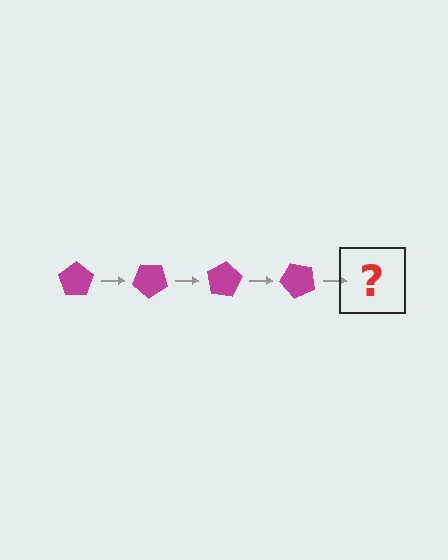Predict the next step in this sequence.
The next step is a magenta pentagon rotated 160 degrees.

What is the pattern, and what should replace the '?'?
The pattern is that the pentagon rotates 40 degrees each step. The '?' should be a magenta pentagon rotated 160 degrees.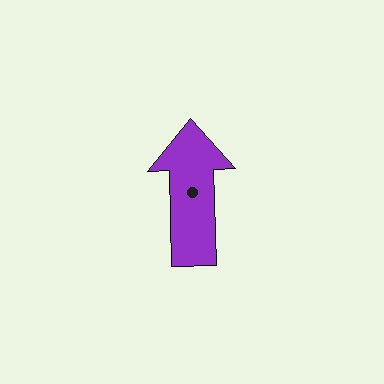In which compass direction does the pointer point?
North.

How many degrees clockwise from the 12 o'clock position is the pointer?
Approximately 358 degrees.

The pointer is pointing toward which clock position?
Roughly 12 o'clock.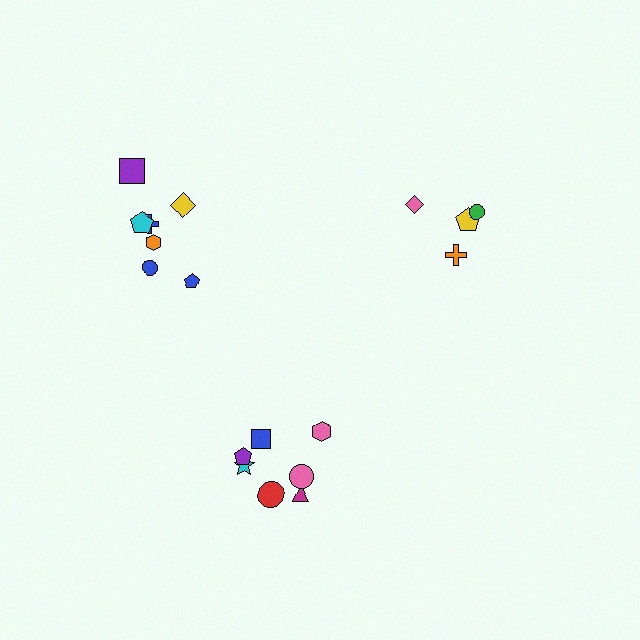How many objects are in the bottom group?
There are 7 objects.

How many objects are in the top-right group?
There are 4 objects.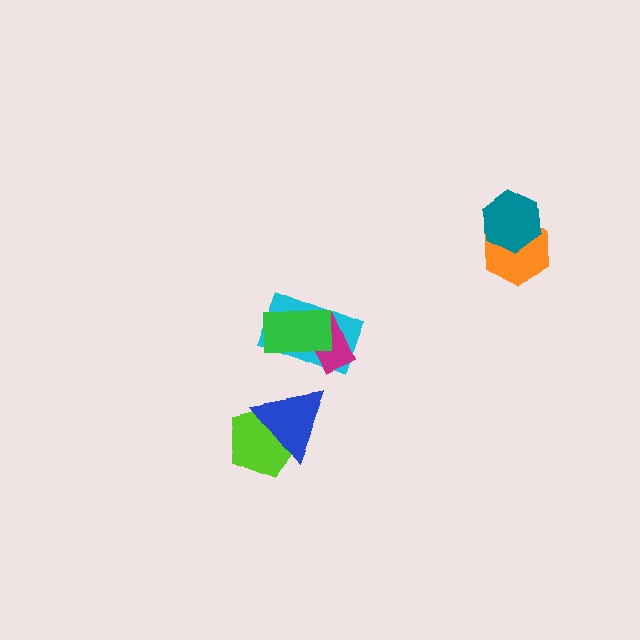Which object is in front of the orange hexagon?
The teal hexagon is in front of the orange hexagon.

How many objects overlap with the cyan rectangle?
2 objects overlap with the cyan rectangle.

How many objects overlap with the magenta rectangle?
2 objects overlap with the magenta rectangle.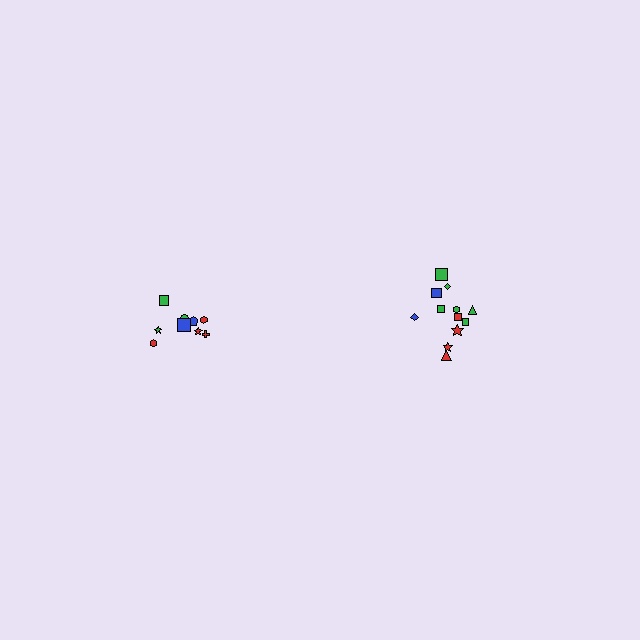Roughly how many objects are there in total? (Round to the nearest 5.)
Roughly 20 objects in total.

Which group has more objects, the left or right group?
The right group.